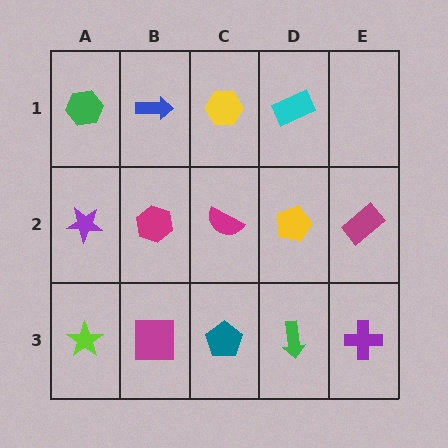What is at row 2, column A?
A purple star.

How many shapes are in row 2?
5 shapes.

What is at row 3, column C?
A teal pentagon.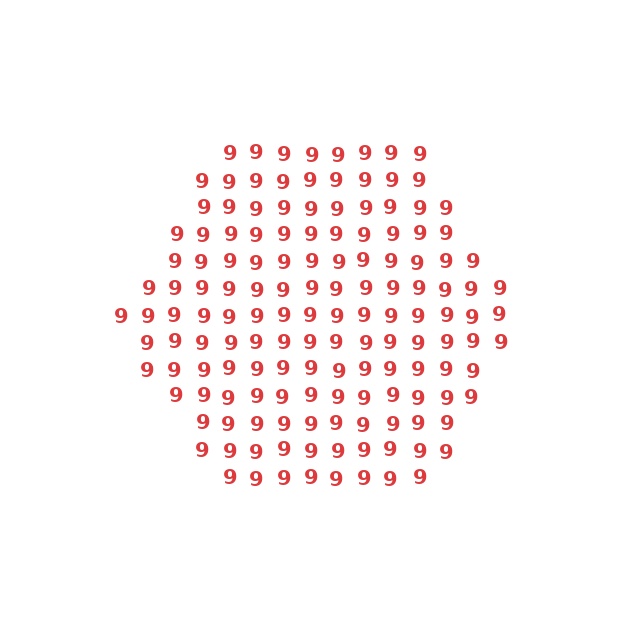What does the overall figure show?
The overall figure shows a hexagon.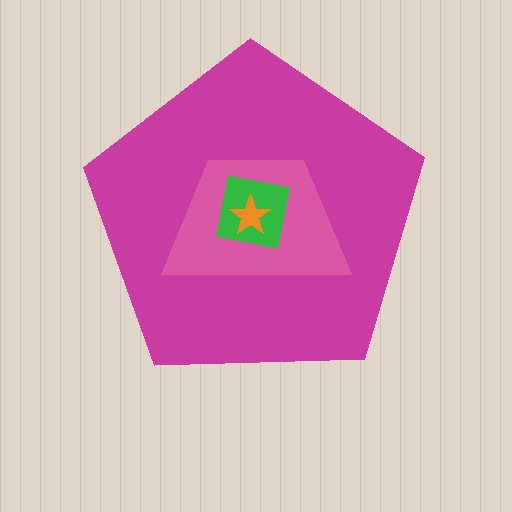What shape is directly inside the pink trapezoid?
The green square.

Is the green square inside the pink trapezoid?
Yes.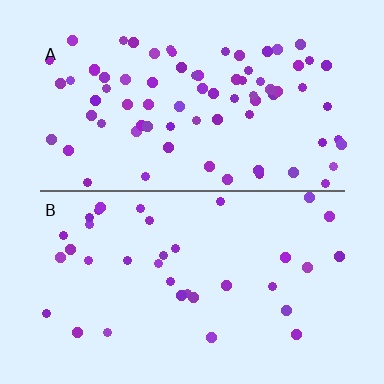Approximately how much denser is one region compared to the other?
Approximately 2.2× — region A over region B.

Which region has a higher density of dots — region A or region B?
A (the top).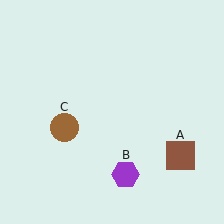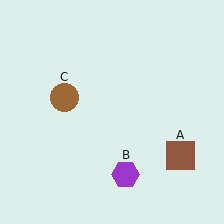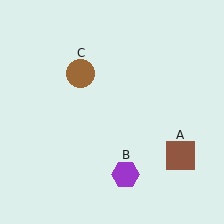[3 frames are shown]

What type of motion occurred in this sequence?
The brown circle (object C) rotated clockwise around the center of the scene.